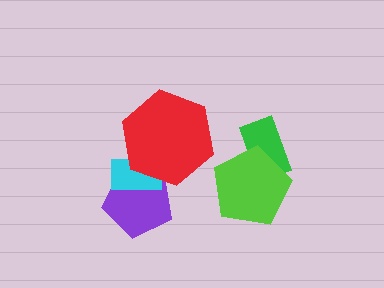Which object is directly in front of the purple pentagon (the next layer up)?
The cyan rectangle is directly in front of the purple pentagon.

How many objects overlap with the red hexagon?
2 objects overlap with the red hexagon.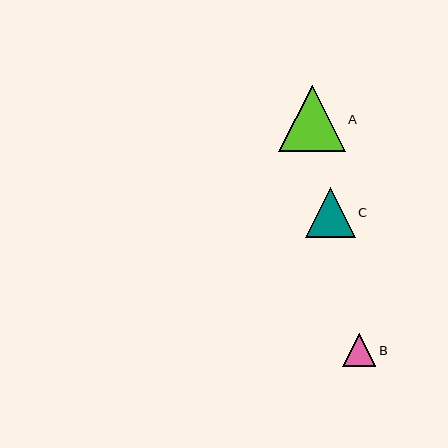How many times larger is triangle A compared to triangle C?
Triangle A is approximately 1.3 times the size of triangle C.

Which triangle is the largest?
Triangle A is the largest with a size of approximately 66 pixels.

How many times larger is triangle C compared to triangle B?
Triangle C is approximately 1.5 times the size of triangle B.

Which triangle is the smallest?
Triangle B is the smallest with a size of approximately 33 pixels.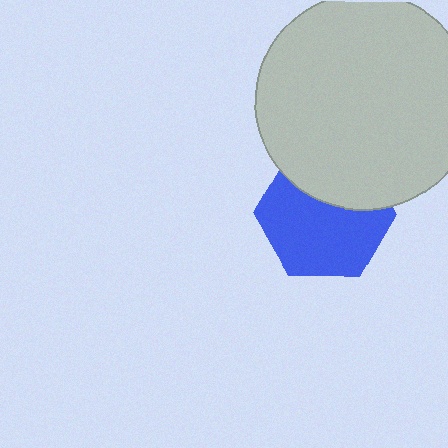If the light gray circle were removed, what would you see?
You would see the complete blue hexagon.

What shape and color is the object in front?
The object in front is a light gray circle.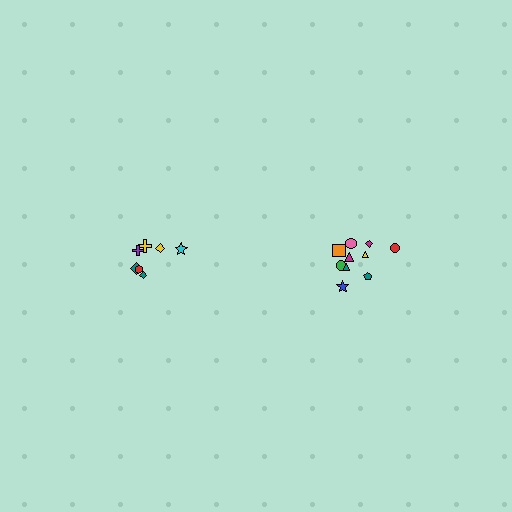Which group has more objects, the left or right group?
The right group.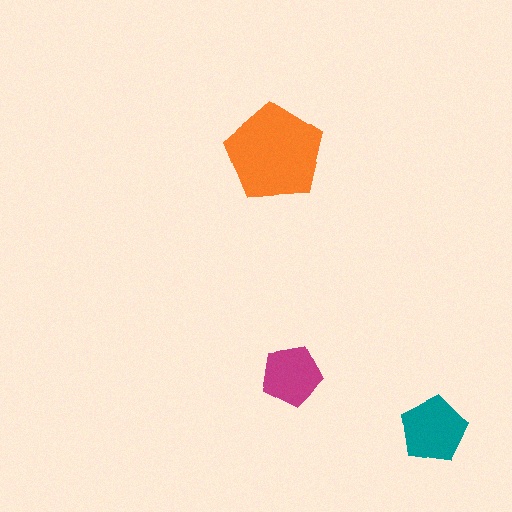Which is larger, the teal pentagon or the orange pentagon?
The orange one.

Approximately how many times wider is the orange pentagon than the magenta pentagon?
About 1.5 times wider.